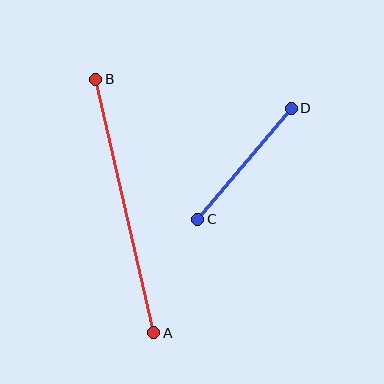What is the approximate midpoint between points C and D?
The midpoint is at approximately (244, 164) pixels.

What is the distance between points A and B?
The distance is approximately 260 pixels.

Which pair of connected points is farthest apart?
Points A and B are farthest apart.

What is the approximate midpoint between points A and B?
The midpoint is at approximately (125, 206) pixels.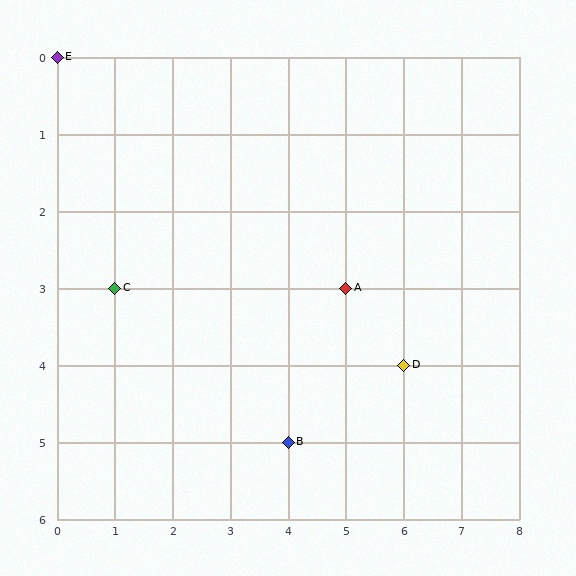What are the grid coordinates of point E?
Point E is at grid coordinates (0, 0).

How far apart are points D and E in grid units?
Points D and E are 6 columns and 4 rows apart (about 7.2 grid units diagonally).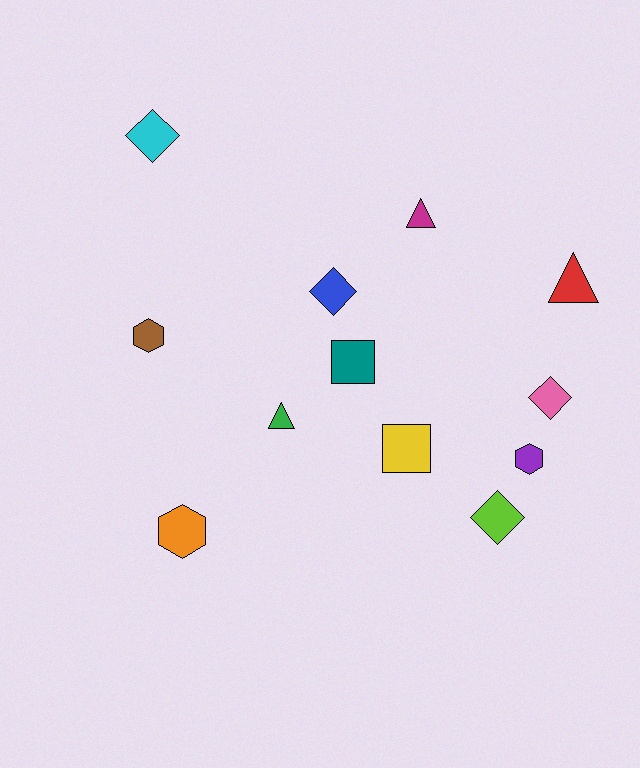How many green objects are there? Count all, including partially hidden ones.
There is 1 green object.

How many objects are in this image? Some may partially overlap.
There are 12 objects.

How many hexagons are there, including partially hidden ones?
There are 3 hexagons.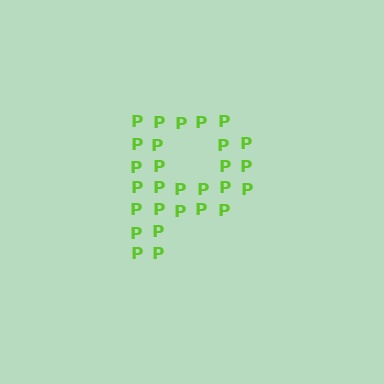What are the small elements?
The small elements are letter P's.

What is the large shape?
The large shape is the letter P.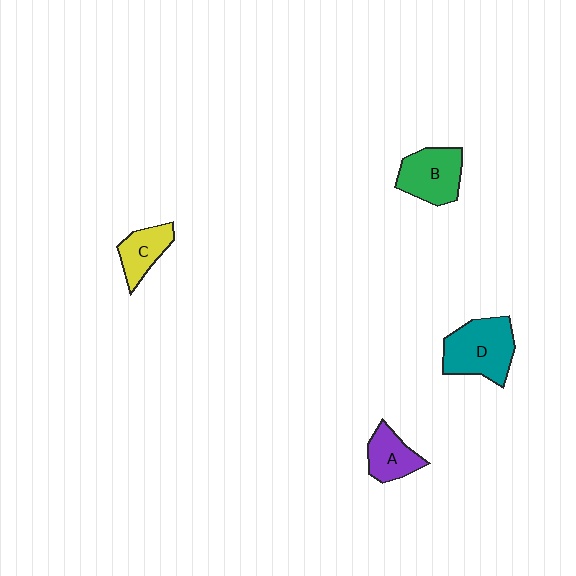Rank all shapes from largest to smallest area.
From largest to smallest: D (teal), B (green), A (purple), C (yellow).